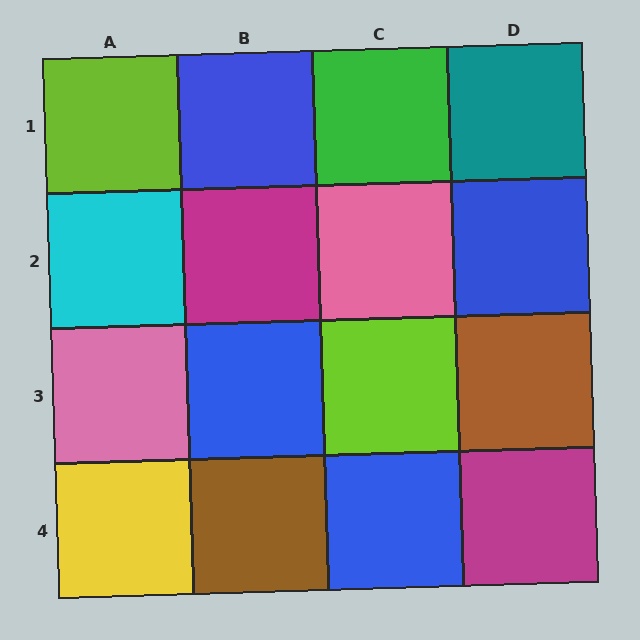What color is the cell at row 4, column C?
Blue.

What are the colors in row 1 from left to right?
Lime, blue, green, teal.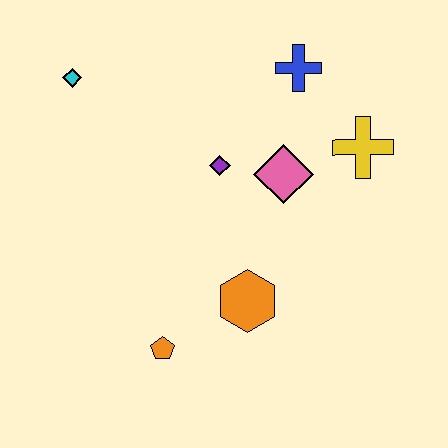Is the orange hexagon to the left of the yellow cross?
Yes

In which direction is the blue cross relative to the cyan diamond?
The blue cross is to the right of the cyan diamond.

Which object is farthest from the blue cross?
The orange pentagon is farthest from the blue cross.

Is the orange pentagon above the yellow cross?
No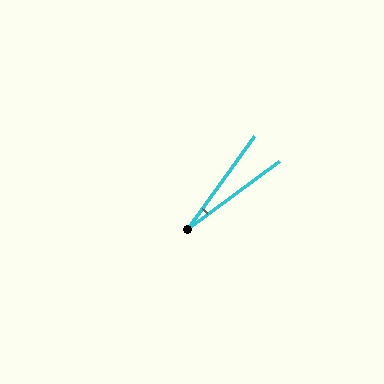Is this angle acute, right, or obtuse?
It is acute.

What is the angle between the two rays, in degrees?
Approximately 17 degrees.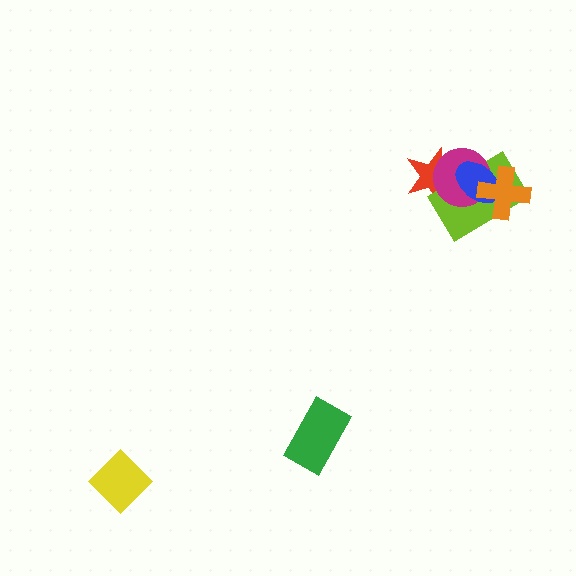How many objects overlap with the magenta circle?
4 objects overlap with the magenta circle.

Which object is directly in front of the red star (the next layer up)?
The lime rectangle is directly in front of the red star.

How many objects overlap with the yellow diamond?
0 objects overlap with the yellow diamond.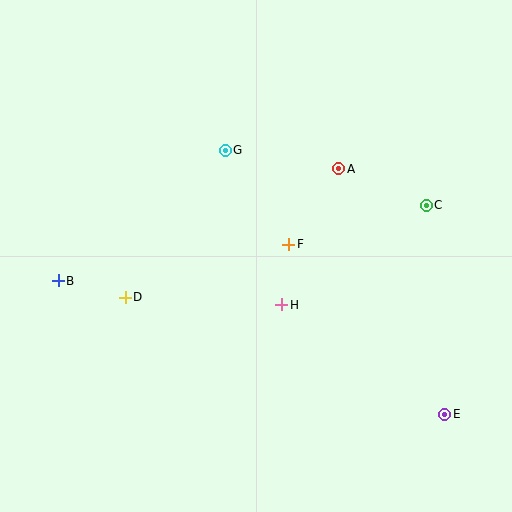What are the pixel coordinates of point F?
Point F is at (289, 244).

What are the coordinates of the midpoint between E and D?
The midpoint between E and D is at (285, 356).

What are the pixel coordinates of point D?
Point D is at (125, 297).